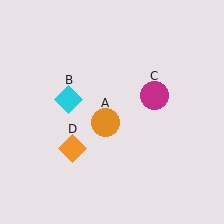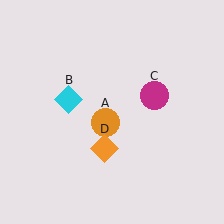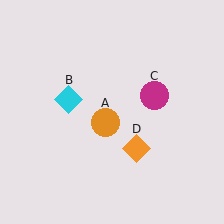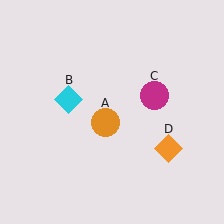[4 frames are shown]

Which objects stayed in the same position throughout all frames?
Orange circle (object A) and cyan diamond (object B) and magenta circle (object C) remained stationary.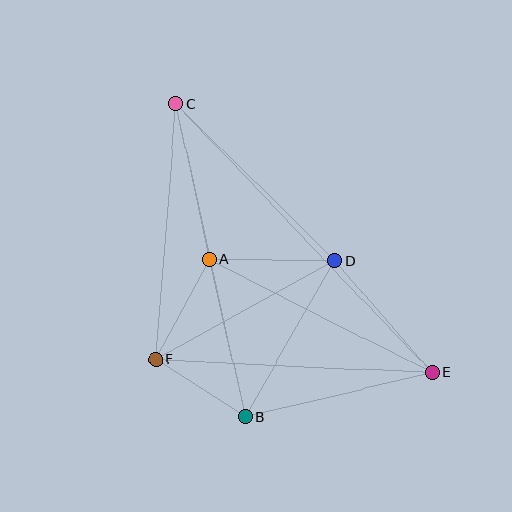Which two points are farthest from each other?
Points C and E are farthest from each other.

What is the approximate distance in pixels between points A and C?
The distance between A and C is approximately 159 pixels.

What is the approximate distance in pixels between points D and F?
The distance between D and F is approximately 205 pixels.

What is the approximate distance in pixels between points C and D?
The distance between C and D is approximately 223 pixels.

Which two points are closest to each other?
Points B and F are closest to each other.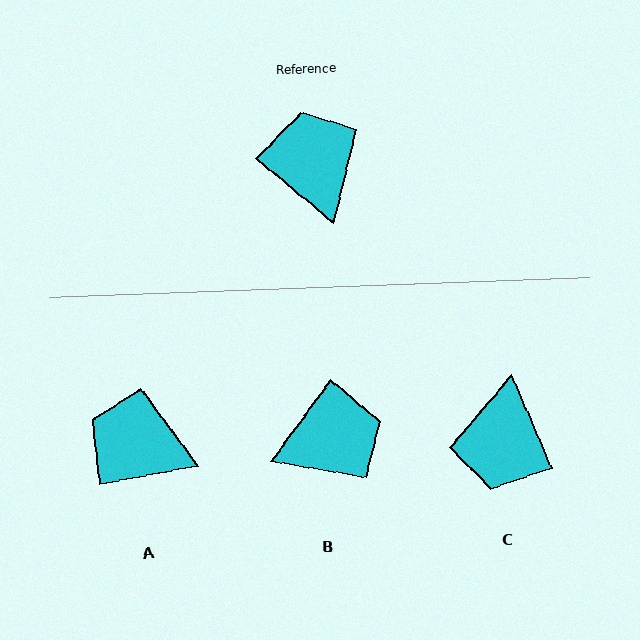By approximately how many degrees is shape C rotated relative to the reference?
Approximately 153 degrees counter-clockwise.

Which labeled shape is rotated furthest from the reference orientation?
C, about 153 degrees away.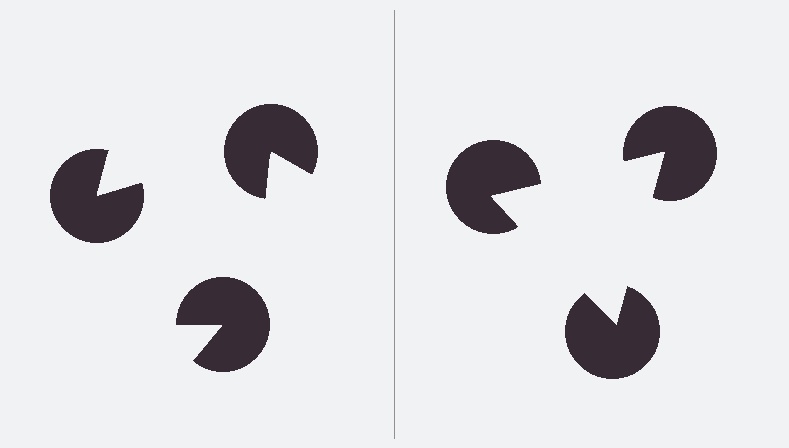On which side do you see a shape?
An illusory triangle appears on the right side. On the left side the wedge cuts are rotated, so no coherent shape forms.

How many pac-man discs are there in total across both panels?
6 — 3 on each side.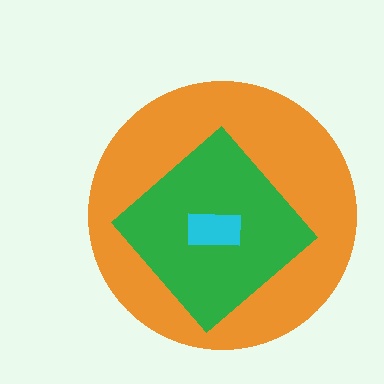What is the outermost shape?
The orange circle.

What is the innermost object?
The cyan rectangle.